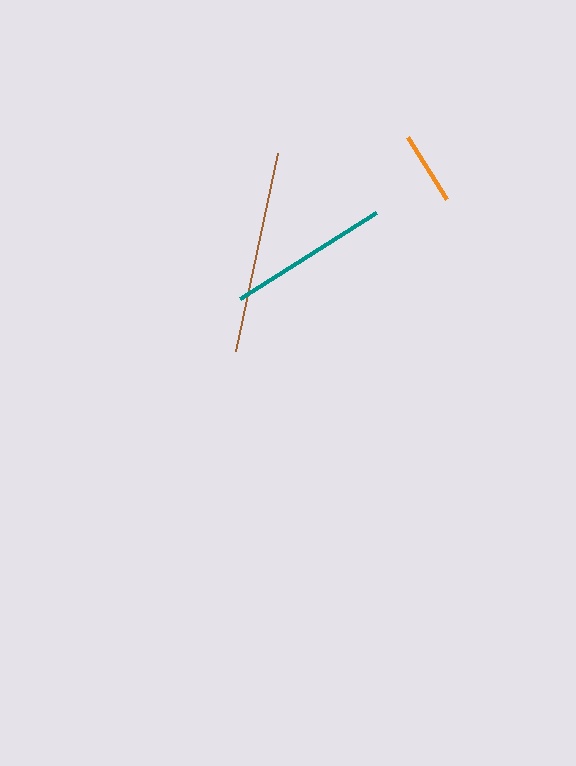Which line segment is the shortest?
The orange line is the shortest at approximately 74 pixels.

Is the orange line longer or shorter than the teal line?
The teal line is longer than the orange line.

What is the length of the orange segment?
The orange segment is approximately 74 pixels long.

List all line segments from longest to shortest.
From longest to shortest: brown, teal, orange.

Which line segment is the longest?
The brown line is the longest at approximately 202 pixels.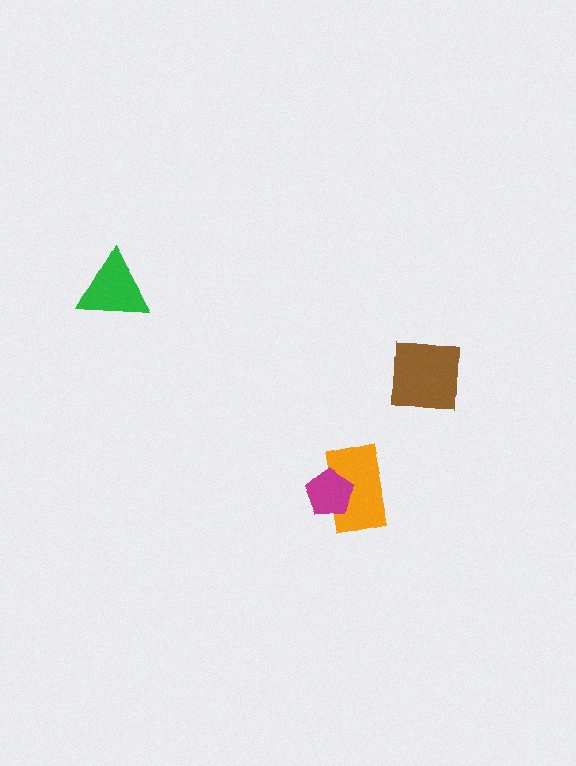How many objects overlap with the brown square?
0 objects overlap with the brown square.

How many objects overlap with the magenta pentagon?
1 object overlaps with the magenta pentagon.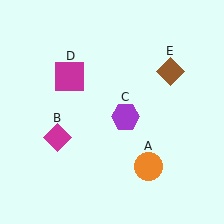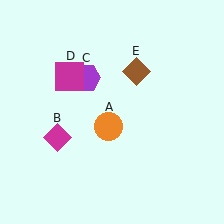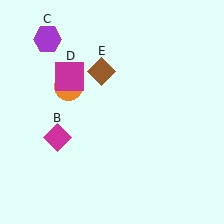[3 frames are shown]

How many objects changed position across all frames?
3 objects changed position: orange circle (object A), purple hexagon (object C), brown diamond (object E).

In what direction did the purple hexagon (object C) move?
The purple hexagon (object C) moved up and to the left.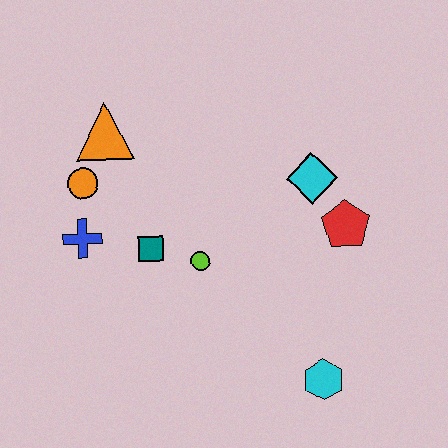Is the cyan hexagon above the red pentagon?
No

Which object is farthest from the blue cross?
The cyan hexagon is farthest from the blue cross.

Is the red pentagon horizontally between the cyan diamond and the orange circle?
No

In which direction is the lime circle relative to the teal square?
The lime circle is to the right of the teal square.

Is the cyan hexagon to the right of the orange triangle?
Yes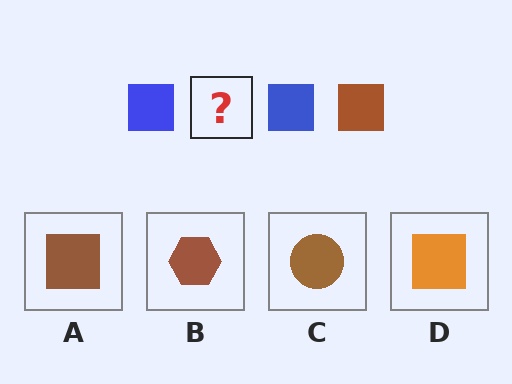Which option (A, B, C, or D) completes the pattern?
A.